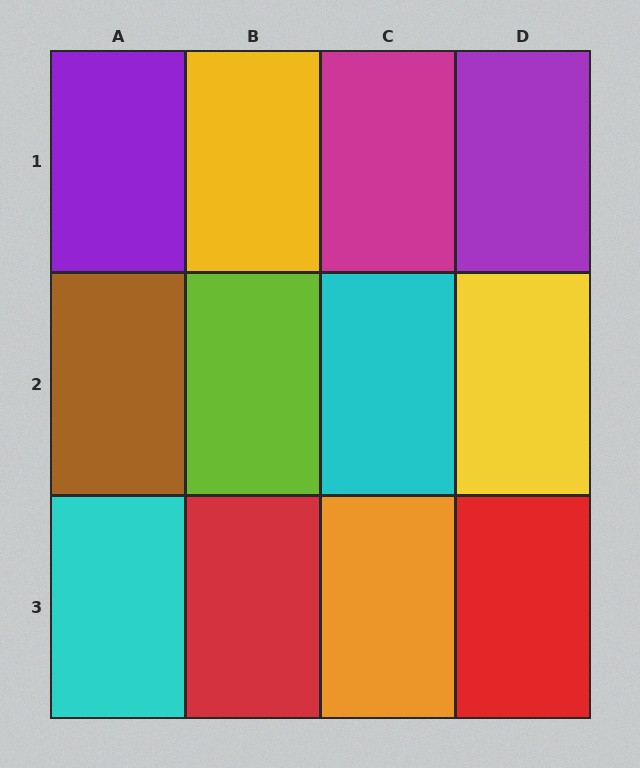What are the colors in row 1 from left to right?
Purple, yellow, magenta, purple.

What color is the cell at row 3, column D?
Red.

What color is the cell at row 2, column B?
Lime.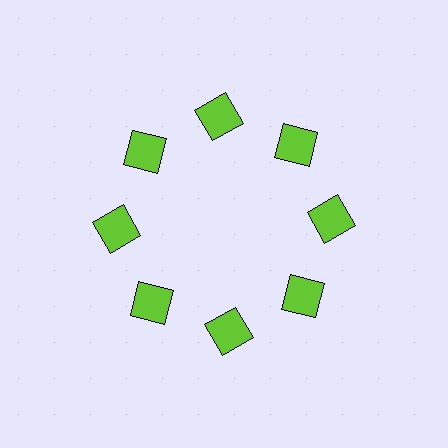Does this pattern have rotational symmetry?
Yes, this pattern has 8-fold rotational symmetry. It looks the same after rotating 45 degrees around the center.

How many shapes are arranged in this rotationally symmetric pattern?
There are 8 shapes, arranged in 8 groups of 1.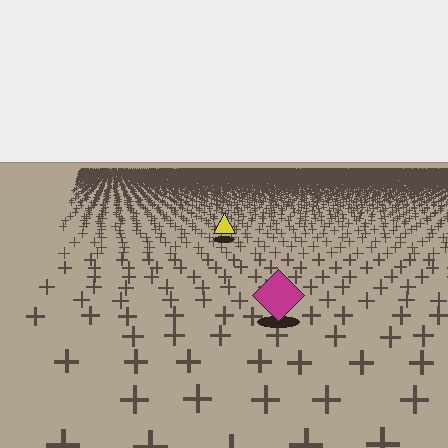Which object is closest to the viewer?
The magenta diamond is closest. The texture marks near it are larger and more spread out.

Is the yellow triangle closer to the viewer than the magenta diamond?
No. The magenta diamond is closer — you can tell from the texture gradient: the ground texture is coarser near it.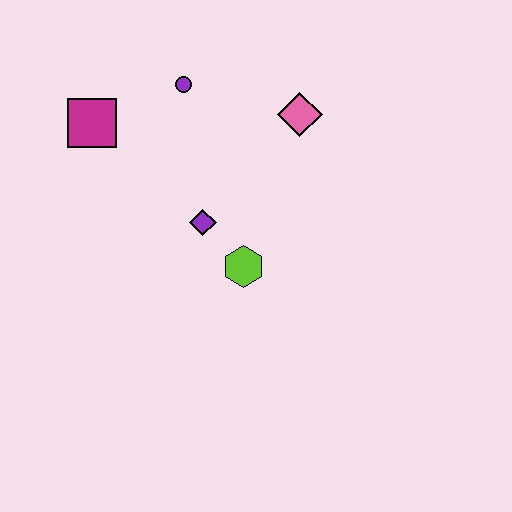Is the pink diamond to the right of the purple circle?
Yes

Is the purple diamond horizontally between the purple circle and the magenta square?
No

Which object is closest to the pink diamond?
The purple circle is closest to the pink diamond.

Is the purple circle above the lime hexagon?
Yes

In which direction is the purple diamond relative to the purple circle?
The purple diamond is below the purple circle.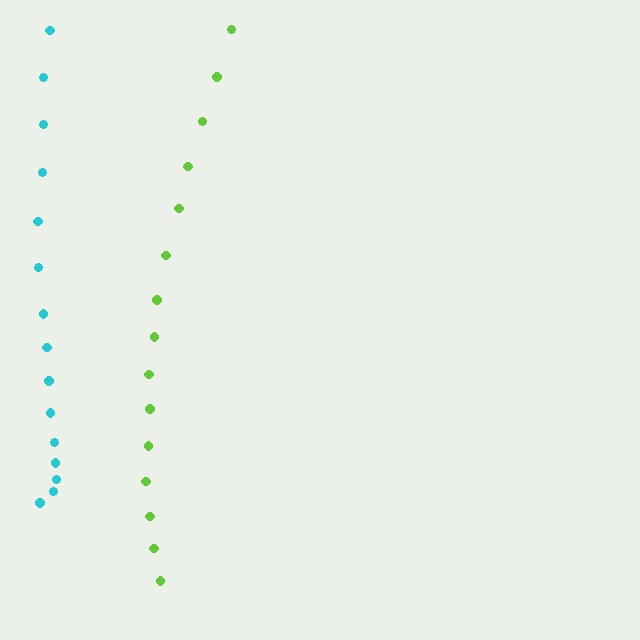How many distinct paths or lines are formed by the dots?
There are 2 distinct paths.